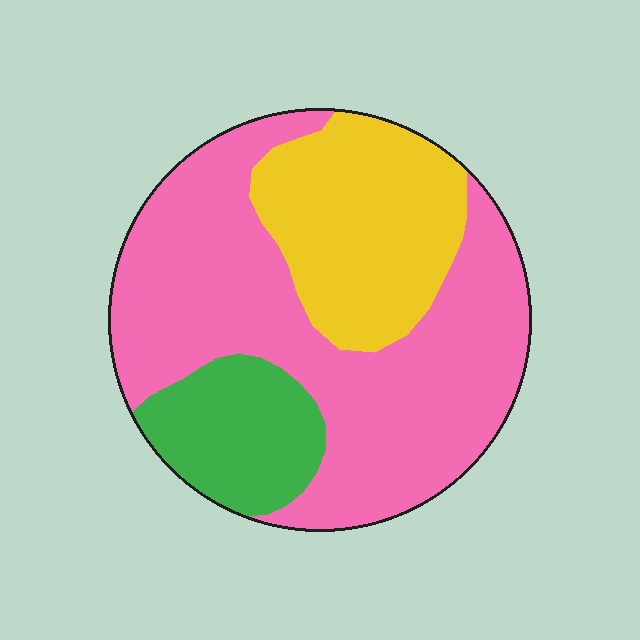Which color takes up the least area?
Green, at roughly 15%.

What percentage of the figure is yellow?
Yellow takes up about one quarter (1/4) of the figure.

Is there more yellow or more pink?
Pink.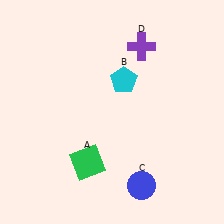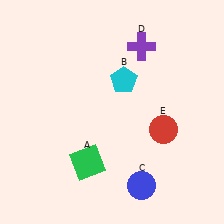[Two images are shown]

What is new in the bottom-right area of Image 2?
A red circle (E) was added in the bottom-right area of Image 2.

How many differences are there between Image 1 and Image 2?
There is 1 difference between the two images.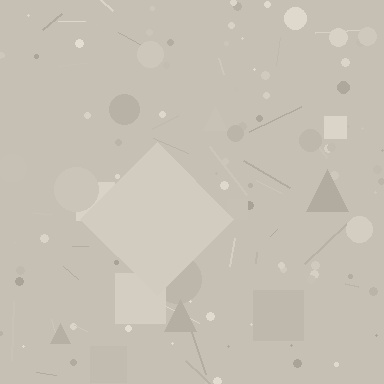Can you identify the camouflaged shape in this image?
The camouflaged shape is a diamond.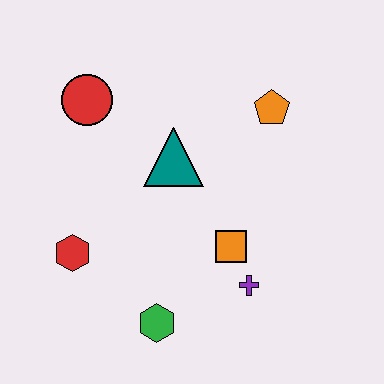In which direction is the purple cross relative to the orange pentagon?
The purple cross is below the orange pentagon.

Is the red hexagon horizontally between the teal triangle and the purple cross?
No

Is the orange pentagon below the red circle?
Yes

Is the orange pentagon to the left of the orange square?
No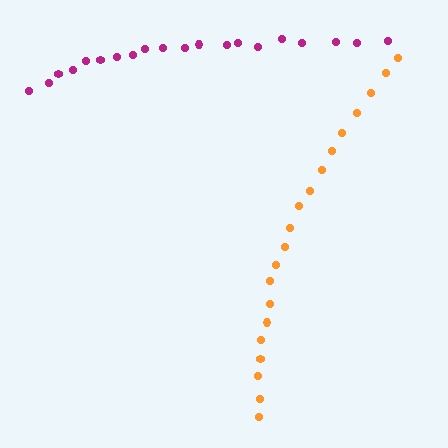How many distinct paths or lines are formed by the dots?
There are 2 distinct paths.